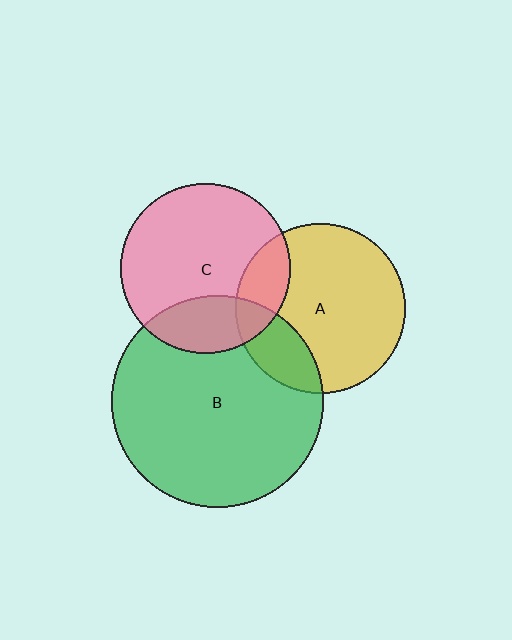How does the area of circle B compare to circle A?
Approximately 1.6 times.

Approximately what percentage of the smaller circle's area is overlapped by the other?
Approximately 25%.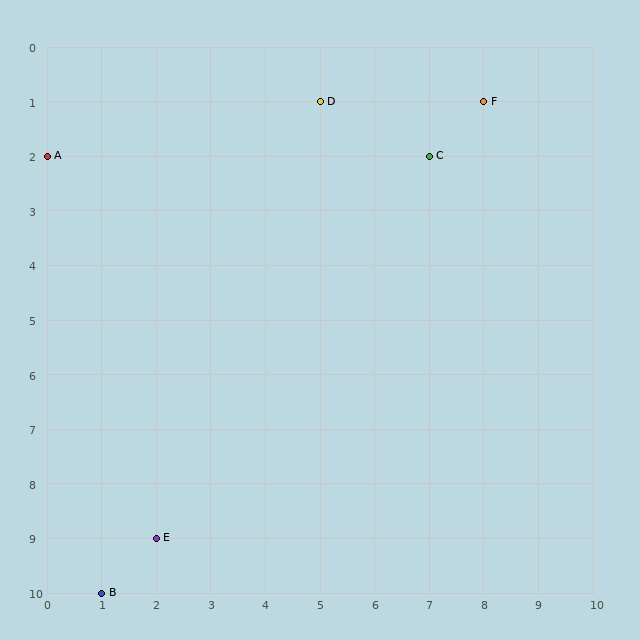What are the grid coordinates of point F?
Point F is at grid coordinates (8, 1).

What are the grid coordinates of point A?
Point A is at grid coordinates (0, 2).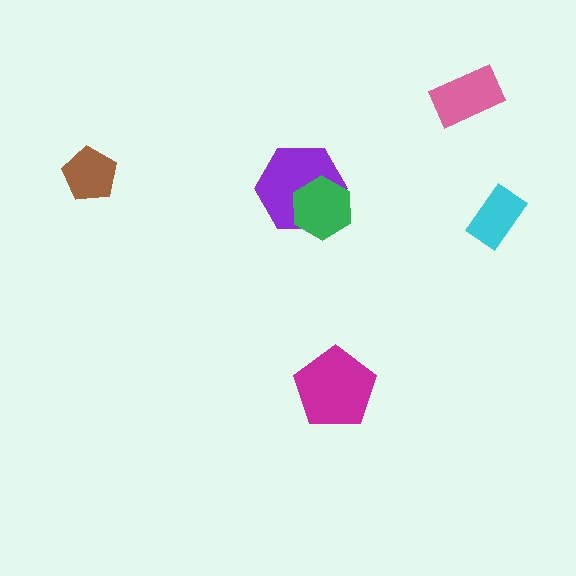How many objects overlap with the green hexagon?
1 object overlaps with the green hexagon.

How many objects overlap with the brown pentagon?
0 objects overlap with the brown pentagon.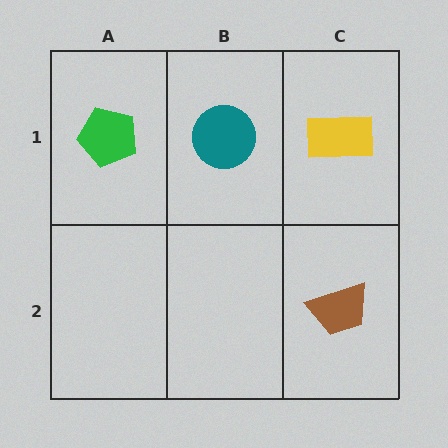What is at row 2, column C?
A brown trapezoid.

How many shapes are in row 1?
3 shapes.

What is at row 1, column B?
A teal circle.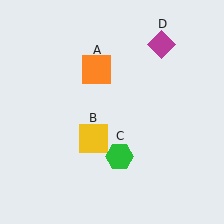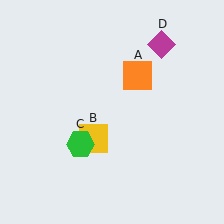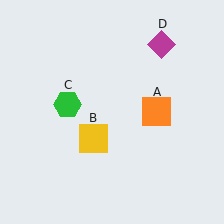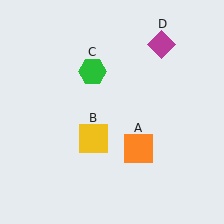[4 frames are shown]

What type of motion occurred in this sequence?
The orange square (object A), green hexagon (object C) rotated clockwise around the center of the scene.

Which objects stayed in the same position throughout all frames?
Yellow square (object B) and magenta diamond (object D) remained stationary.